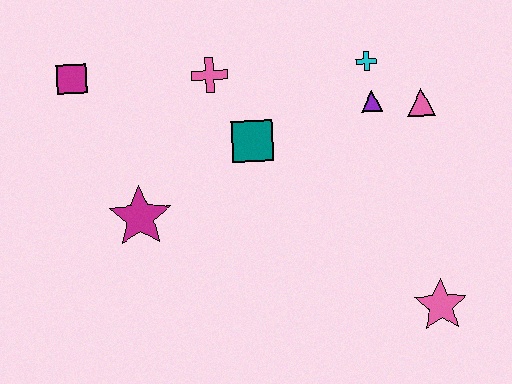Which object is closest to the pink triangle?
The purple triangle is closest to the pink triangle.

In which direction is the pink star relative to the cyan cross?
The pink star is below the cyan cross.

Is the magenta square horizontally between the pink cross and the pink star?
No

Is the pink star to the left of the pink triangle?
No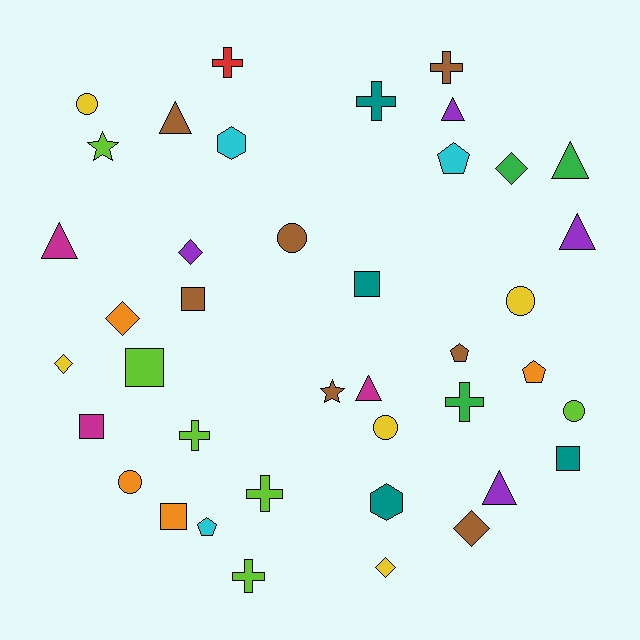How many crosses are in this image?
There are 7 crosses.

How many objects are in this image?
There are 40 objects.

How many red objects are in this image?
There is 1 red object.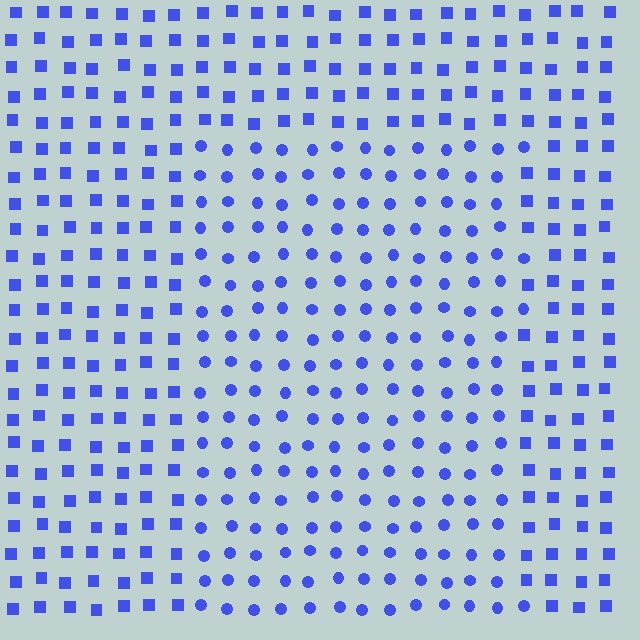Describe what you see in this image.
The image is filled with small blue elements arranged in a uniform grid. A rectangle-shaped region contains circles, while the surrounding area contains squares. The boundary is defined purely by the change in element shape.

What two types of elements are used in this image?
The image uses circles inside the rectangle region and squares outside it.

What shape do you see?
I see a rectangle.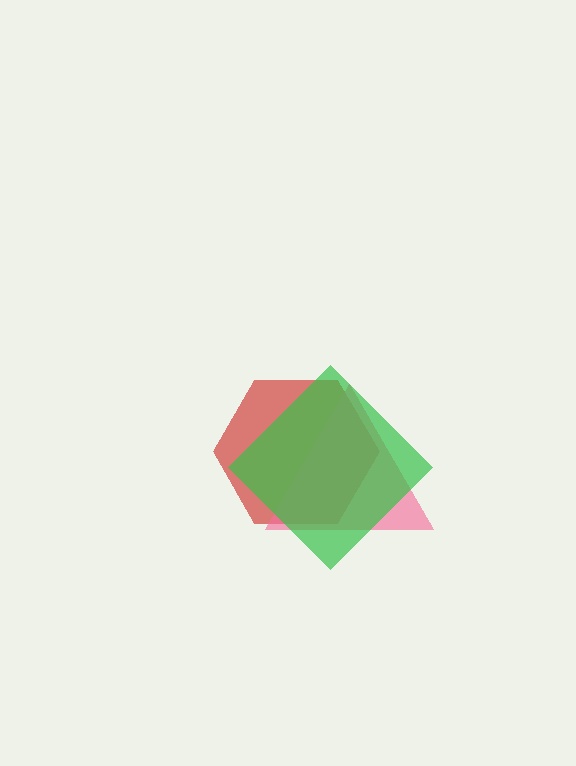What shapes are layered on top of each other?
The layered shapes are: a red hexagon, a pink triangle, a green diamond.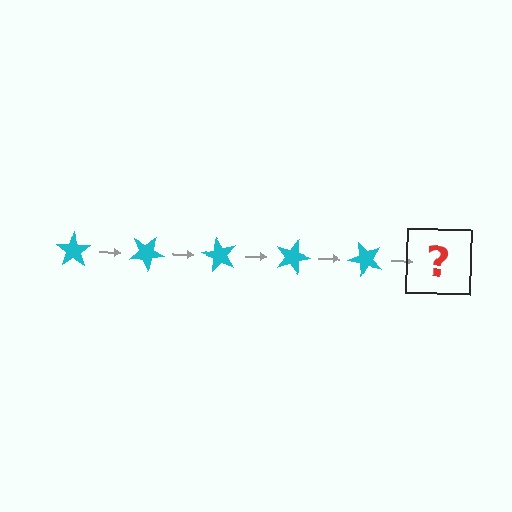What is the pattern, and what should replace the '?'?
The pattern is that the star rotates 30 degrees each step. The '?' should be a cyan star rotated 150 degrees.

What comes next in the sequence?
The next element should be a cyan star rotated 150 degrees.